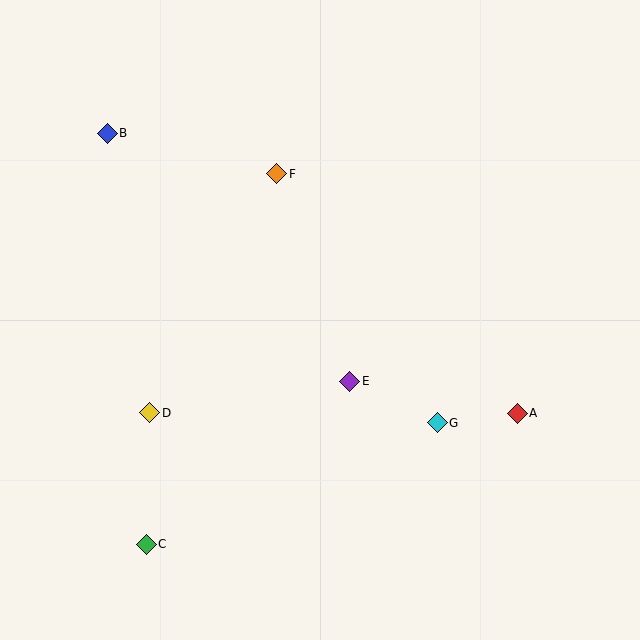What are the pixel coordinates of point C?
Point C is at (146, 544).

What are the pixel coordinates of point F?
Point F is at (277, 174).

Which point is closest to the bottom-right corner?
Point A is closest to the bottom-right corner.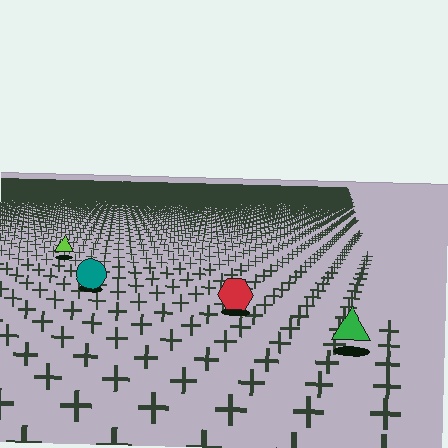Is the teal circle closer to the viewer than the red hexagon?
No. The red hexagon is closer — you can tell from the texture gradient: the ground texture is coarser near it.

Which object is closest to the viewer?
The green triangle is closest. The texture marks near it are larger and more spread out.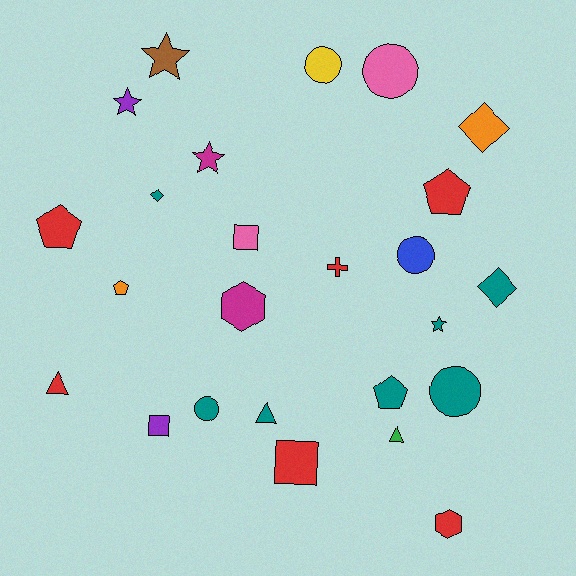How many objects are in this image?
There are 25 objects.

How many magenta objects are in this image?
There are 2 magenta objects.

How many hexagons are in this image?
There are 2 hexagons.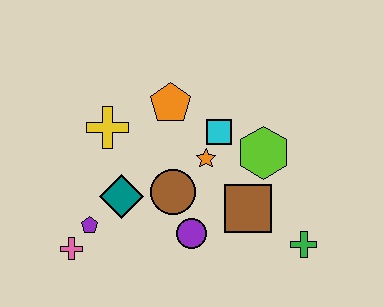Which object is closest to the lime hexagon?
The cyan square is closest to the lime hexagon.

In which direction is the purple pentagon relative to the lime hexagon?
The purple pentagon is to the left of the lime hexagon.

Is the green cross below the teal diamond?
Yes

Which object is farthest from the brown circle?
The green cross is farthest from the brown circle.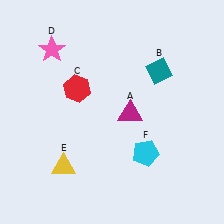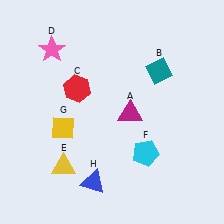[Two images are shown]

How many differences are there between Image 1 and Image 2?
There are 2 differences between the two images.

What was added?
A yellow diamond (G), a blue triangle (H) were added in Image 2.